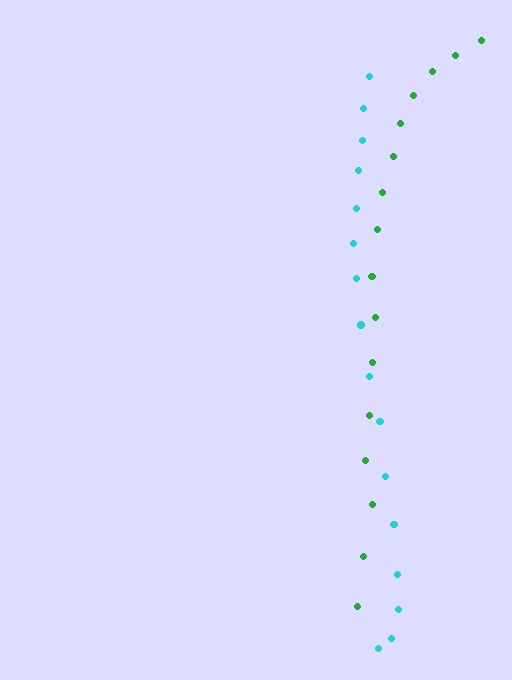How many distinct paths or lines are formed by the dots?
There are 2 distinct paths.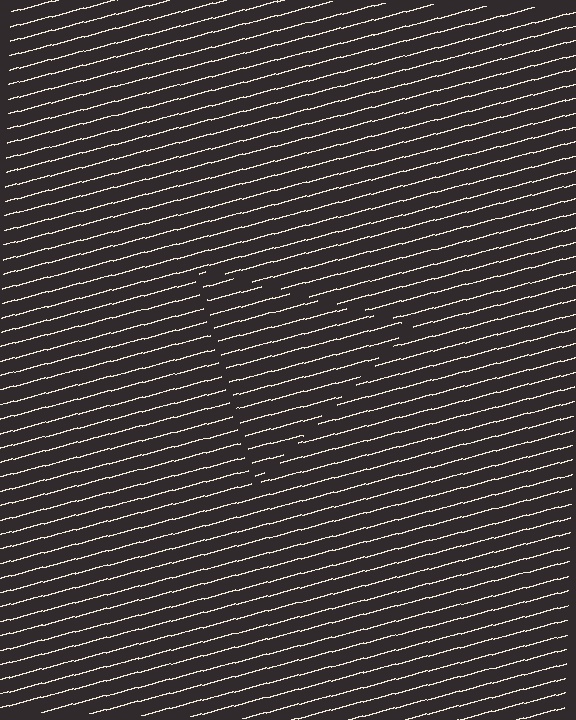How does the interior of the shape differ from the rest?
The interior of the shape contains the same grating, shifted by half a period — the contour is defined by the phase discontinuity where line-ends from the inner and outer gratings abut.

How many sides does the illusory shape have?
3 sides — the line-ends trace a triangle.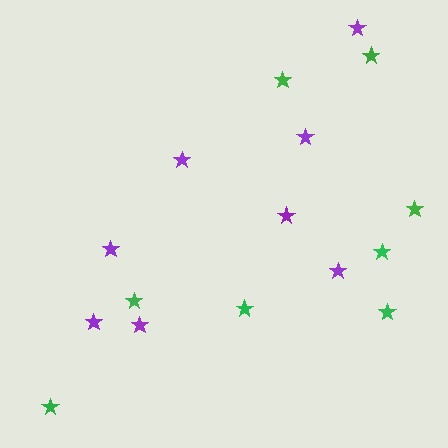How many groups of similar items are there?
There are 2 groups: one group of green stars (8) and one group of purple stars (8).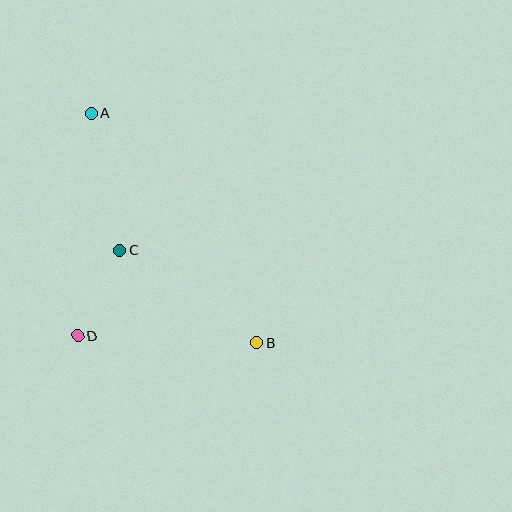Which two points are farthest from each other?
Points A and B are farthest from each other.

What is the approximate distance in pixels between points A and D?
The distance between A and D is approximately 223 pixels.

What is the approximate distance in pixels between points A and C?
The distance between A and C is approximately 140 pixels.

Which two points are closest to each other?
Points C and D are closest to each other.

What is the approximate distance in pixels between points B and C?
The distance between B and C is approximately 165 pixels.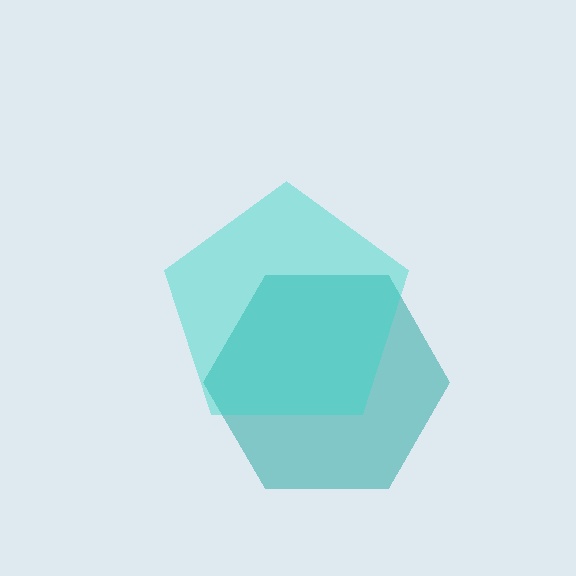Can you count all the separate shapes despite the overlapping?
Yes, there are 2 separate shapes.